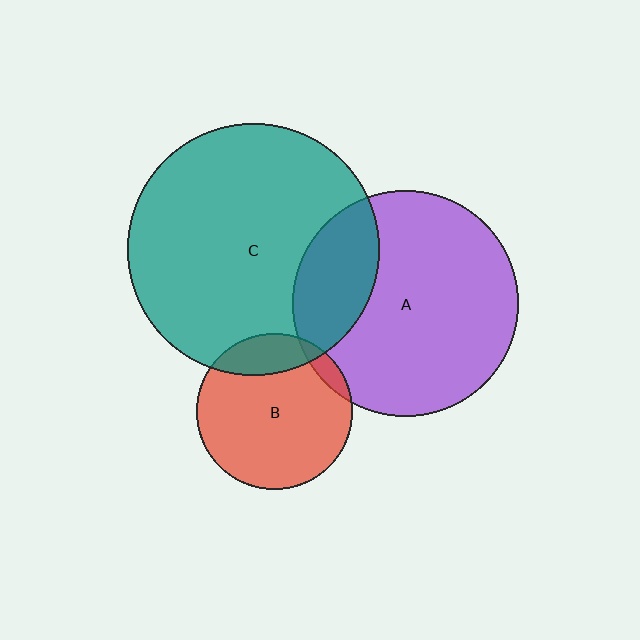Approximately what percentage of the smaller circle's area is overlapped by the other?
Approximately 25%.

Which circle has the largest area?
Circle C (teal).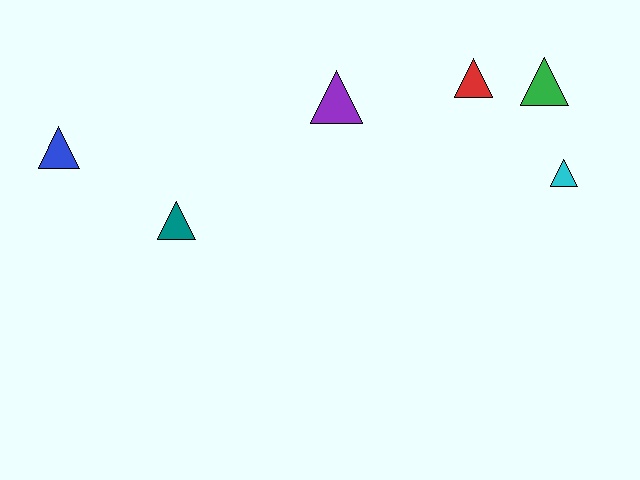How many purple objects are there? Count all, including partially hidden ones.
There is 1 purple object.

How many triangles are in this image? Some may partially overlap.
There are 6 triangles.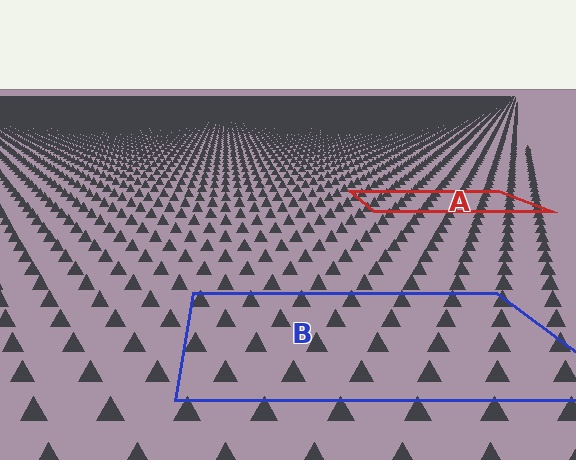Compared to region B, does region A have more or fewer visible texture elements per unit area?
Region A has more texture elements per unit area — they are packed more densely because it is farther away.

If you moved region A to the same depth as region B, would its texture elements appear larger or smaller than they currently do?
They would appear larger. At a closer depth, the same texture elements are projected at a bigger on-screen size.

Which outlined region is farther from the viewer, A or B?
Region A is farther from the viewer — the texture elements inside it appear smaller and more densely packed.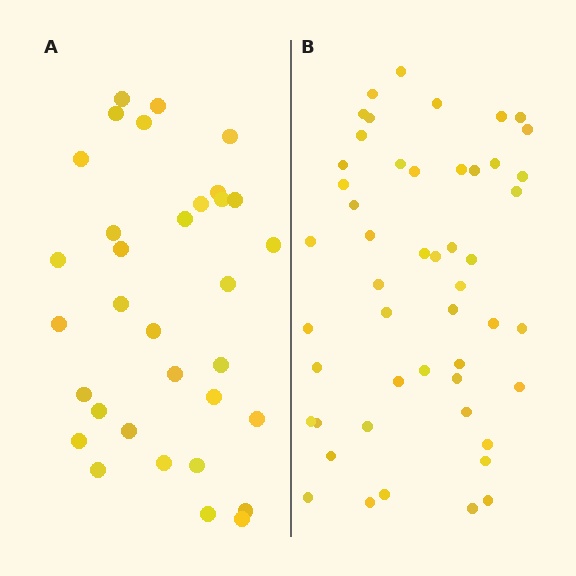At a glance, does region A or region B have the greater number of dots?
Region B (the right region) has more dots.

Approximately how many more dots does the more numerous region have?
Region B has approximately 15 more dots than region A.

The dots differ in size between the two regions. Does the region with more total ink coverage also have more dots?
No. Region A has more total ink coverage because its dots are larger, but region B actually contains more individual dots. Total area can be misleading — the number of items is what matters here.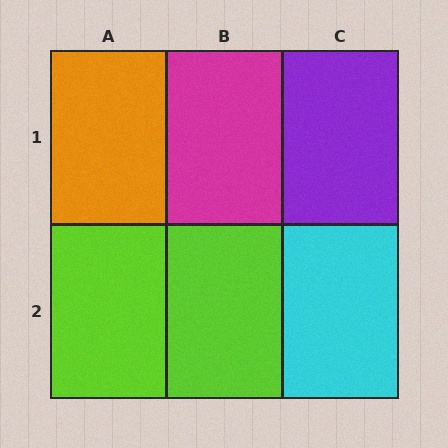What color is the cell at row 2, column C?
Cyan.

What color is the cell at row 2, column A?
Lime.